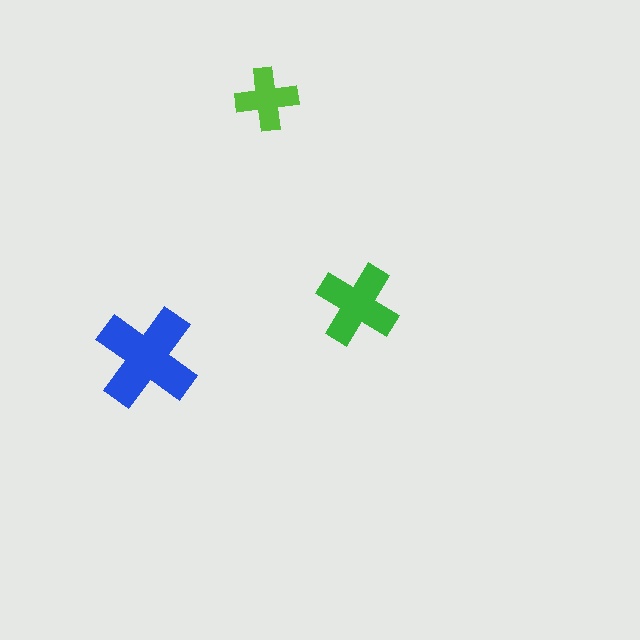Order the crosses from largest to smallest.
the blue one, the green one, the lime one.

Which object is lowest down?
The blue cross is bottommost.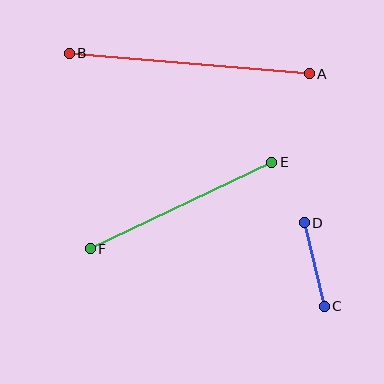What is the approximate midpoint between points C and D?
The midpoint is at approximately (314, 265) pixels.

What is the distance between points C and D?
The distance is approximately 86 pixels.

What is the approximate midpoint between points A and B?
The midpoint is at approximately (189, 64) pixels.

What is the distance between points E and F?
The distance is approximately 201 pixels.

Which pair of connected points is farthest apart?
Points A and B are farthest apart.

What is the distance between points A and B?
The distance is approximately 241 pixels.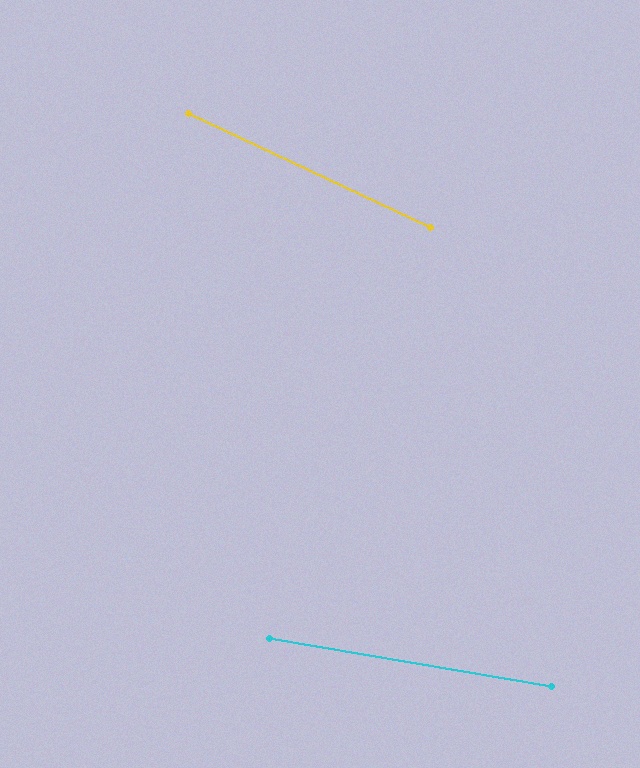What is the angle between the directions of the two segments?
Approximately 15 degrees.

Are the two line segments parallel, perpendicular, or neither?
Neither parallel nor perpendicular — they differ by about 15°.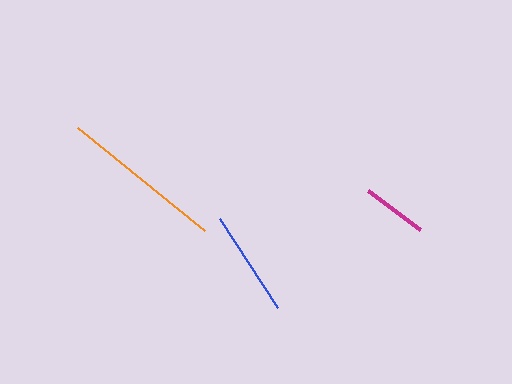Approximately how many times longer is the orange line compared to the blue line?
The orange line is approximately 1.6 times the length of the blue line.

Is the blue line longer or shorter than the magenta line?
The blue line is longer than the magenta line.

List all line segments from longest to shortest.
From longest to shortest: orange, blue, magenta.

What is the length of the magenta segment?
The magenta segment is approximately 65 pixels long.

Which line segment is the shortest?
The magenta line is the shortest at approximately 65 pixels.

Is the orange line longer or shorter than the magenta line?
The orange line is longer than the magenta line.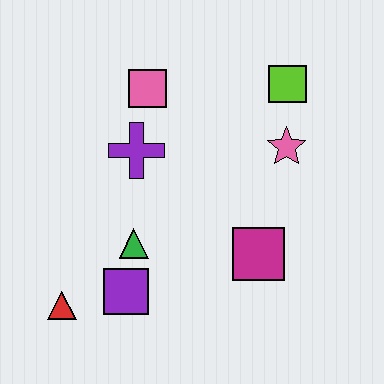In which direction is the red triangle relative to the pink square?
The red triangle is below the pink square.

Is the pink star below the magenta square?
No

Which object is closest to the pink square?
The purple cross is closest to the pink square.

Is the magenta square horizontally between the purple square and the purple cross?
No